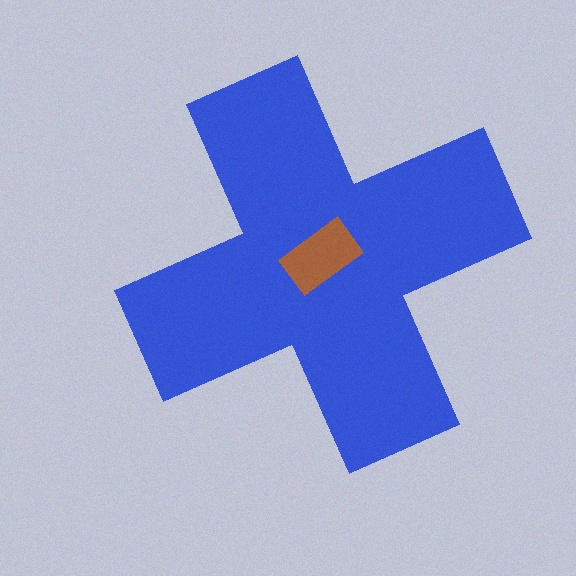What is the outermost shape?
The blue cross.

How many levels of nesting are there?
2.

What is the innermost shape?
The brown rectangle.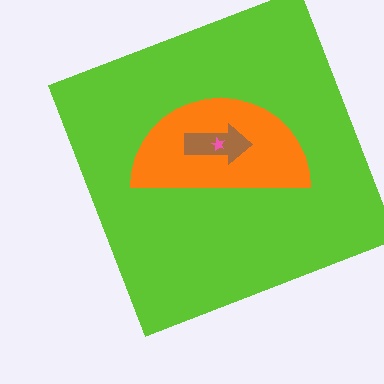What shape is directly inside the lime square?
The orange semicircle.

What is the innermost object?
The pink star.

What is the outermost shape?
The lime square.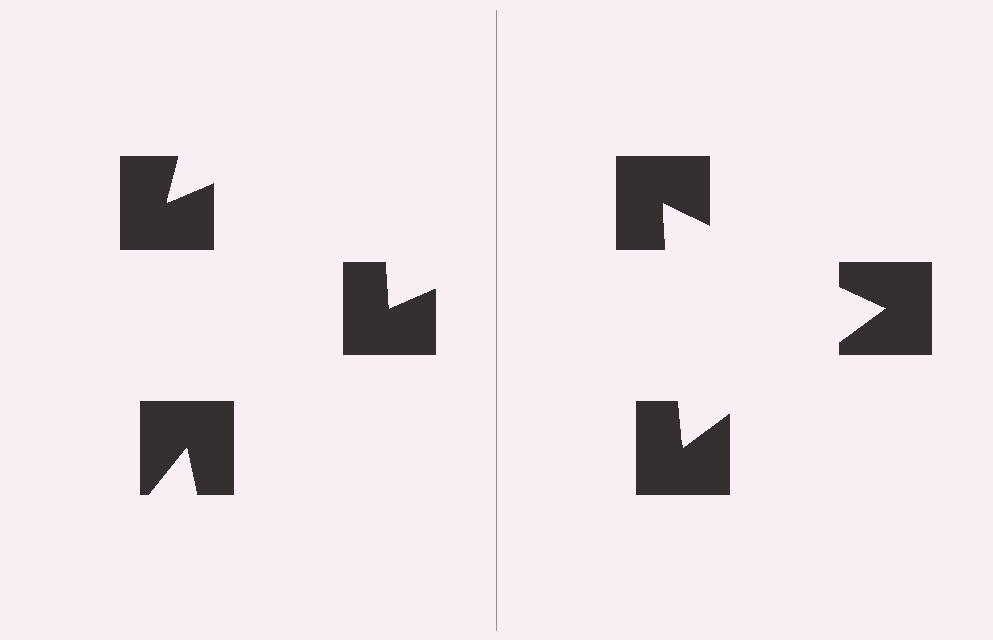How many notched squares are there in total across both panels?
6 — 3 on each side.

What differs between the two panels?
The notched squares are positioned identically on both sides; only the wedge orientations differ. On the right they align to a triangle; on the left they are misaligned.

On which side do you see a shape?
An illusory triangle appears on the right side. On the left side the wedge cuts are rotated, so no coherent shape forms.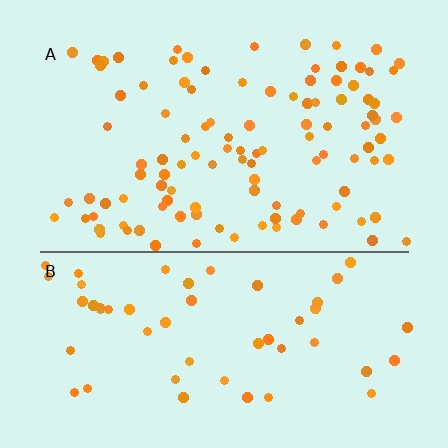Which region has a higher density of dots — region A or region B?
A (the top).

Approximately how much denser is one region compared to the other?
Approximately 2.0× — region A over region B.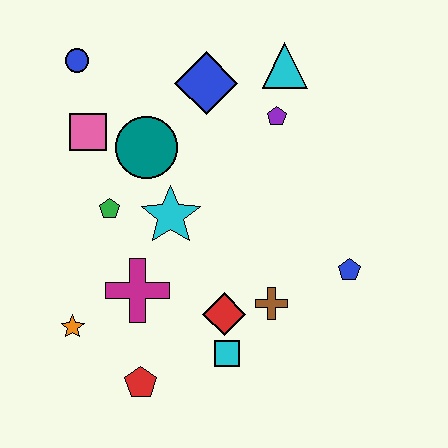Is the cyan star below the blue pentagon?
No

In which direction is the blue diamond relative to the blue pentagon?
The blue diamond is above the blue pentagon.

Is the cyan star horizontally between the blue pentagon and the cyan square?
No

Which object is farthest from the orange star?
The cyan triangle is farthest from the orange star.